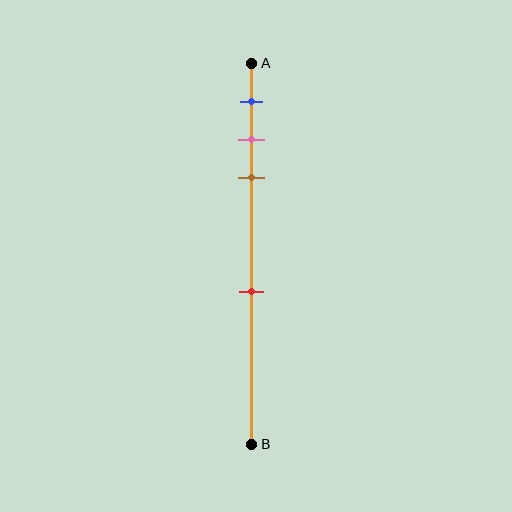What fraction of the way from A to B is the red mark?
The red mark is approximately 60% (0.6) of the way from A to B.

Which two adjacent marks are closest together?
The pink and brown marks are the closest adjacent pair.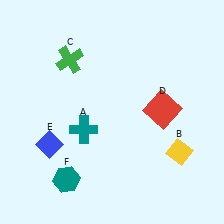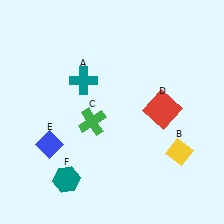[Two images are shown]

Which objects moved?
The objects that moved are: the teal cross (A), the green cross (C).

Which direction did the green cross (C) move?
The green cross (C) moved down.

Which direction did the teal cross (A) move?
The teal cross (A) moved up.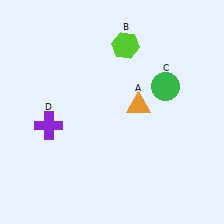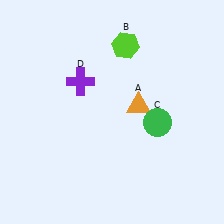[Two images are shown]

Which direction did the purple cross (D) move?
The purple cross (D) moved up.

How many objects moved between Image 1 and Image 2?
2 objects moved between the two images.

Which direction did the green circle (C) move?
The green circle (C) moved down.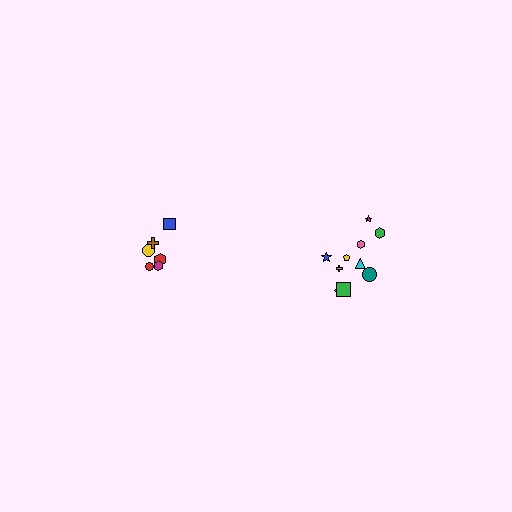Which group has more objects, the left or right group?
The right group.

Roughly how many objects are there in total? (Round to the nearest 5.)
Roughly 15 objects in total.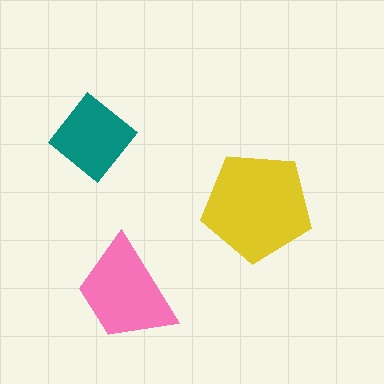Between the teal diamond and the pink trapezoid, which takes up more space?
The pink trapezoid.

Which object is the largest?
The yellow pentagon.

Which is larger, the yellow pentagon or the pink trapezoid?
The yellow pentagon.